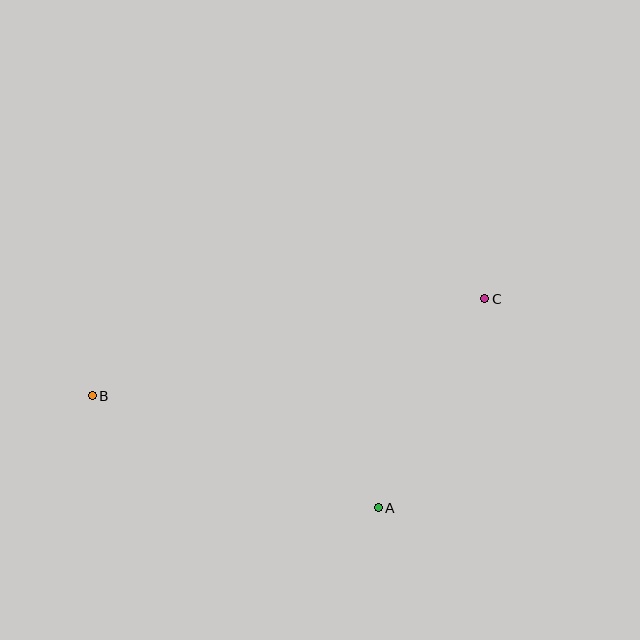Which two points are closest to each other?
Points A and C are closest to each other.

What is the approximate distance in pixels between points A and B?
The distance between A and B is approximately 307 pixels.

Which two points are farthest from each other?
Points B and C are farthest from each other.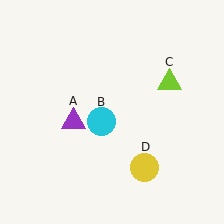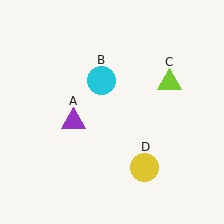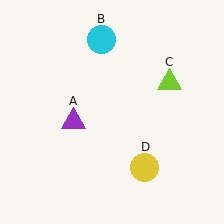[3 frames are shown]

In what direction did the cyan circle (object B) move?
The cyan circle (object B) moved up.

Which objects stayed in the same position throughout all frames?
Purple triangle (object A) and lime triangle (object C) and yellow circle (object D) remained stationary.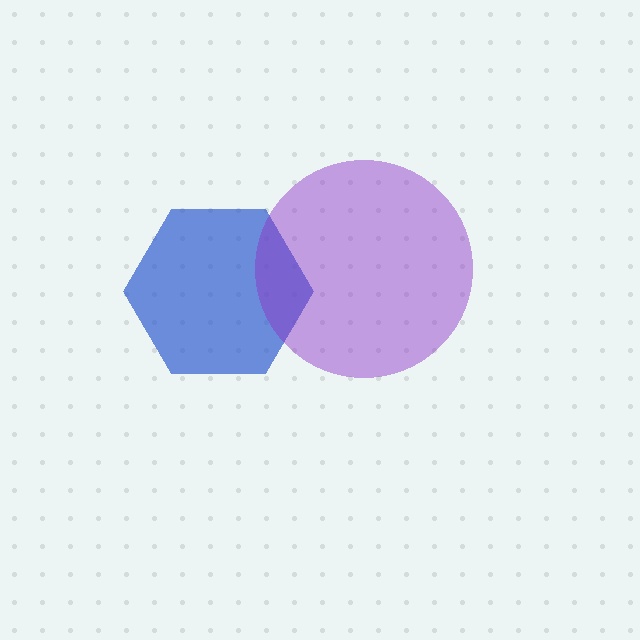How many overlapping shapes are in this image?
There are 2 overlapping shapes in the image.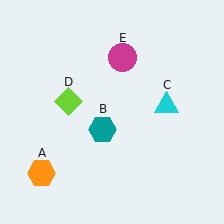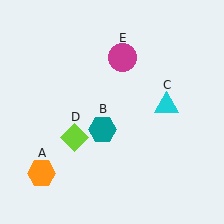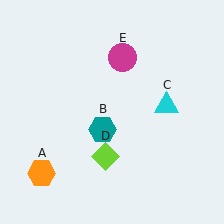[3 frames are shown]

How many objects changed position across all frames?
1 object changed position: lime diamond (object D).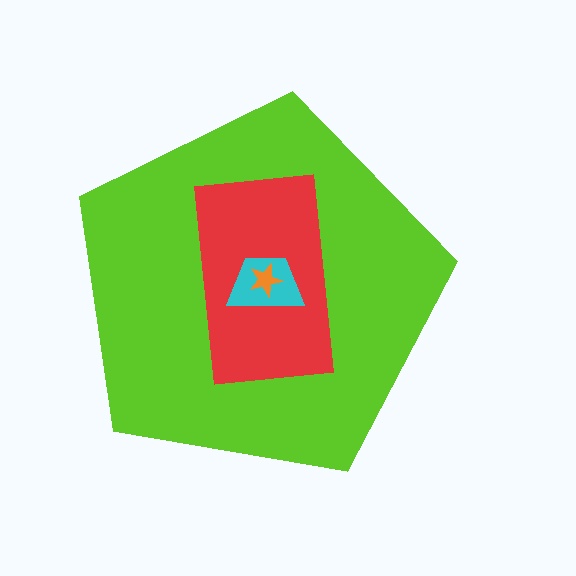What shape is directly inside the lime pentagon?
The red rectangle.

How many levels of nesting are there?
4.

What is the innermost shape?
The orange star.